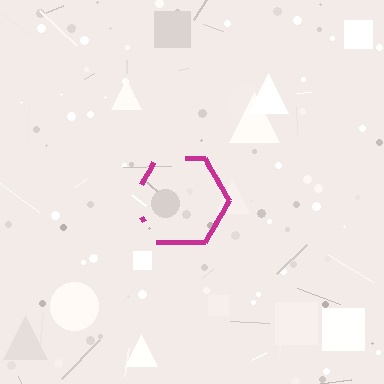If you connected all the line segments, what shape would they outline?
They would outline a hexagon.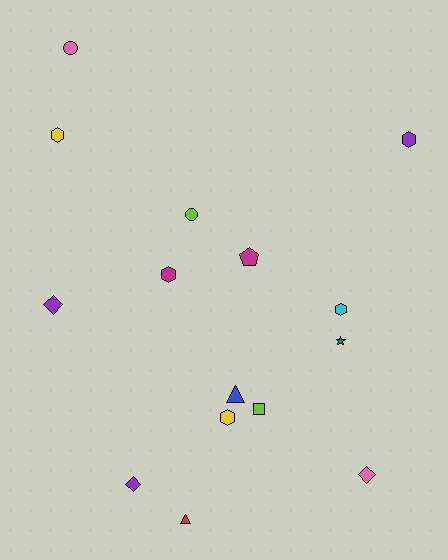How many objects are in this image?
There are 15 objects.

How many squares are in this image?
There is 1 square.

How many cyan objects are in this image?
There is 1 cyan object.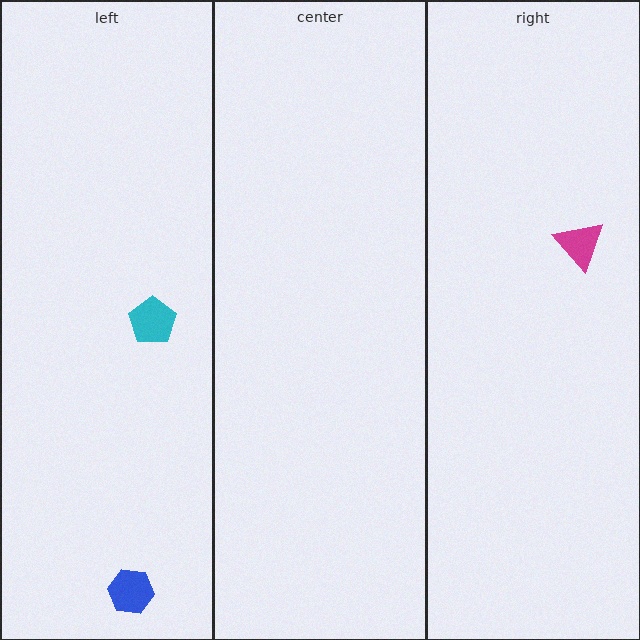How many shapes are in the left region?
2.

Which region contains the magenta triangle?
The right region.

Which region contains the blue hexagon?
The left region.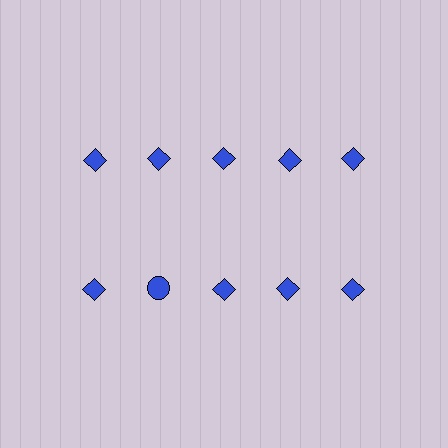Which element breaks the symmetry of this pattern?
The blue circle in the second row, second from left column breaks the symmetry. All other shapes are blue diamonds.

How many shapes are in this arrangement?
There are 10 shapes arranged in a grid pattern.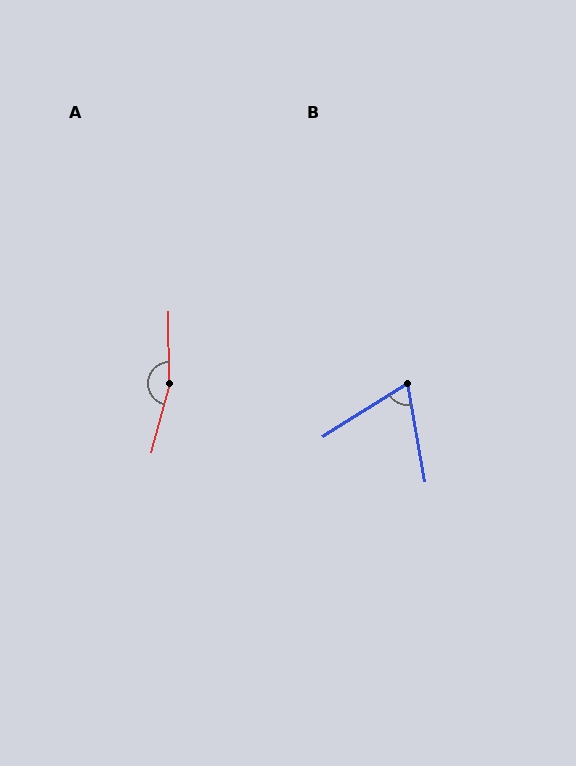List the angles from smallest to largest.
B (68°), A (164°).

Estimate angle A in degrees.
Approximately 164 degrees.